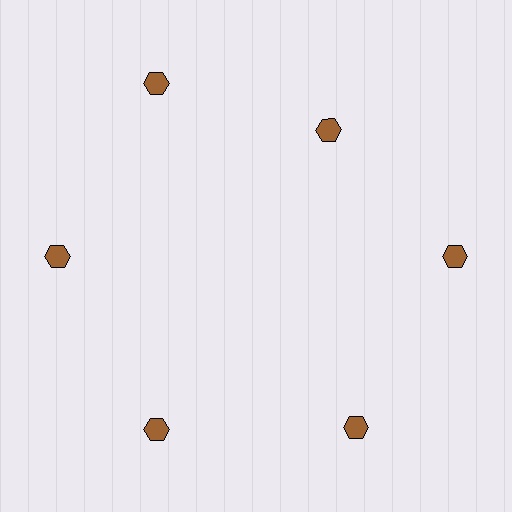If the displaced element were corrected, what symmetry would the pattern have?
It would have 6-fold rotational symmetry — the pattern would map onto itself every 60 degrees.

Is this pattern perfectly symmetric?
No. The 6 brown hexagons are arranged in a ring, but one element near the 1 o'clock position is pulled inward toward the center, breaking the 6-fold rotational symmetry.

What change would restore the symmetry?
The symmetry would be restored by moving it outward, back onto the ring so that all 6 hexagons sit at equal angles and equal distance from the center.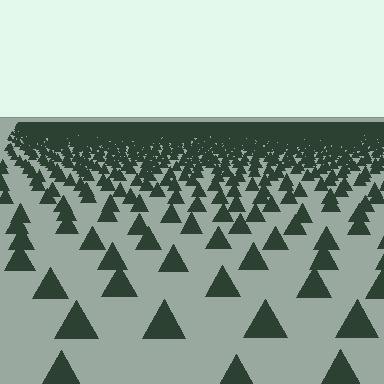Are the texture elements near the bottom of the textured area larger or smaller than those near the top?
Larger. Near the bottom, elements are closer to the viewer and appear at a bigger on-screen size.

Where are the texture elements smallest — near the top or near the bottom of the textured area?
Near the top.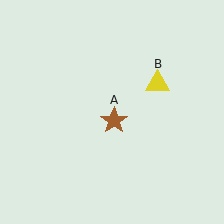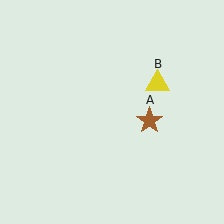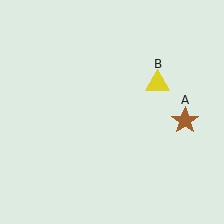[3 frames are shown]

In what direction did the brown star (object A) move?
The brown star (object A) moved right.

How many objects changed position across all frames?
1 object changed position: brown star (object A).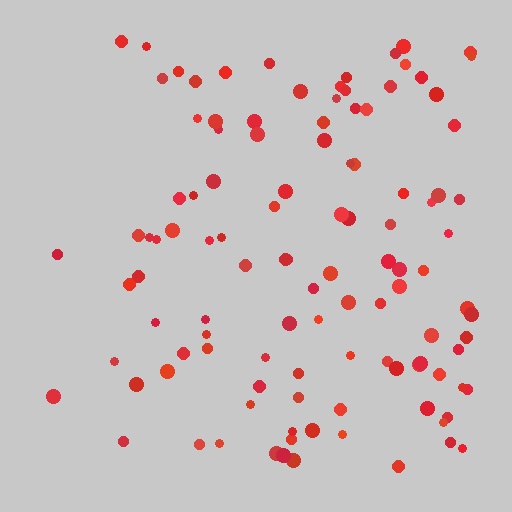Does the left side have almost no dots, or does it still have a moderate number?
Still a moderate number, just noticeably fewer than the right.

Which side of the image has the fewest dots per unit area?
The left.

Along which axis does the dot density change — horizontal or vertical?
Horizontal.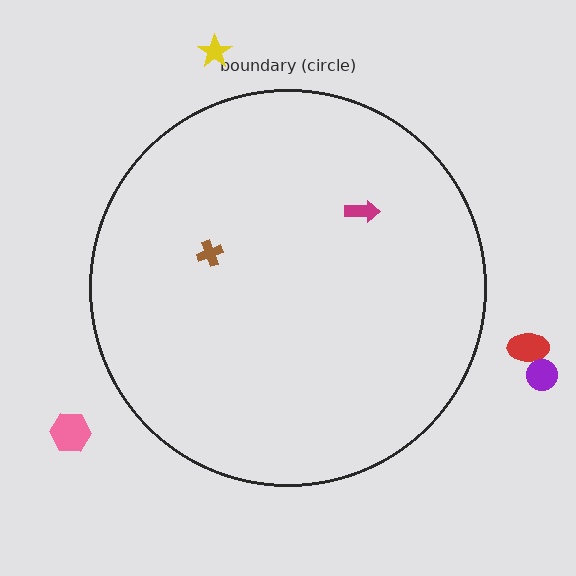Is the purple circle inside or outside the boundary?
Outside.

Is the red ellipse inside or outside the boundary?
Outside.